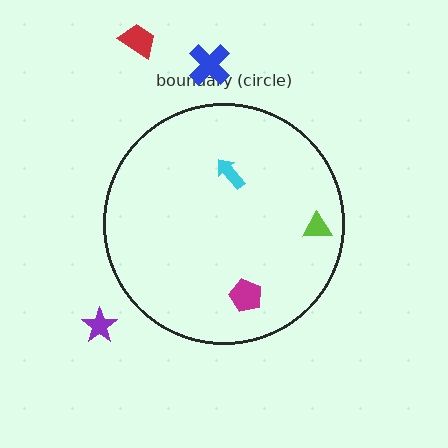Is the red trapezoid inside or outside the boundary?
Outside.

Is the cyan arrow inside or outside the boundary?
Inside.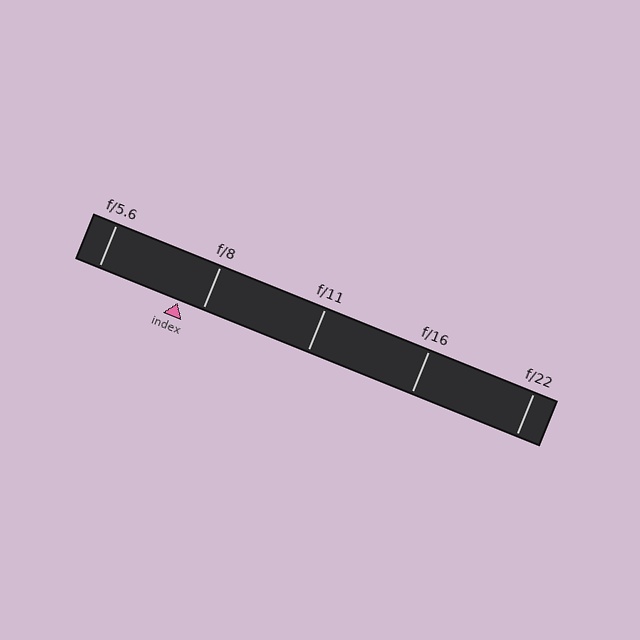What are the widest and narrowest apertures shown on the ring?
The widest aperture shown is f/5.6 and the narrowest is f/22.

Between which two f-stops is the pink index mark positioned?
The index mark is between f/5.6 and f/8.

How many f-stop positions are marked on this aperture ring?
There are 5 f-stop positions marked.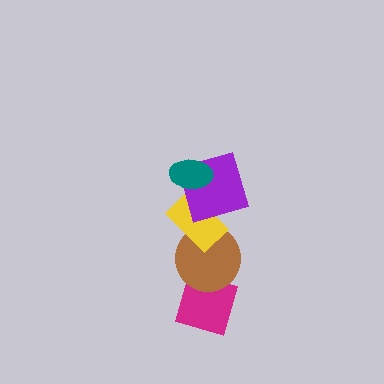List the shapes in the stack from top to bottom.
From top to bottom: the teal ellipse, the purple square, the yellow rectangle, the brown circle, the magenta diamond.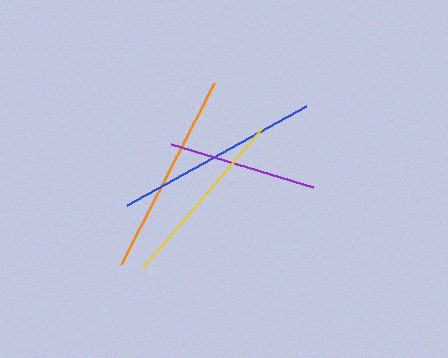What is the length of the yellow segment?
The yellow segment is approximately 183 pixels long.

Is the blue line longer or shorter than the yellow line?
The blue line is longer than the yellow line.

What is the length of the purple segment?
The purple segment is approximately 148 pixels long.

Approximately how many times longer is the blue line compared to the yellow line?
The blue line is approximately 1.1 times the length of the yellow line.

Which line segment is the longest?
The blue line is the longest at approximately 204 pixels.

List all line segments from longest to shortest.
From longest to shortest: blue, orange, yellow, purple.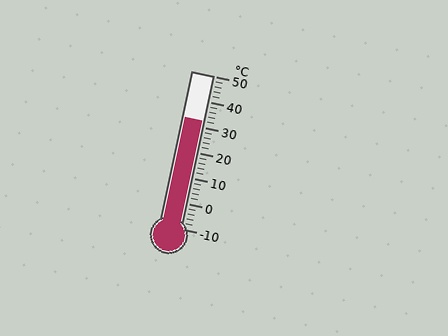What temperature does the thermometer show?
The thermometer shows approximately 32°C.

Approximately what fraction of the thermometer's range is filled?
The thermometer is filled to approximately 70% of its range.